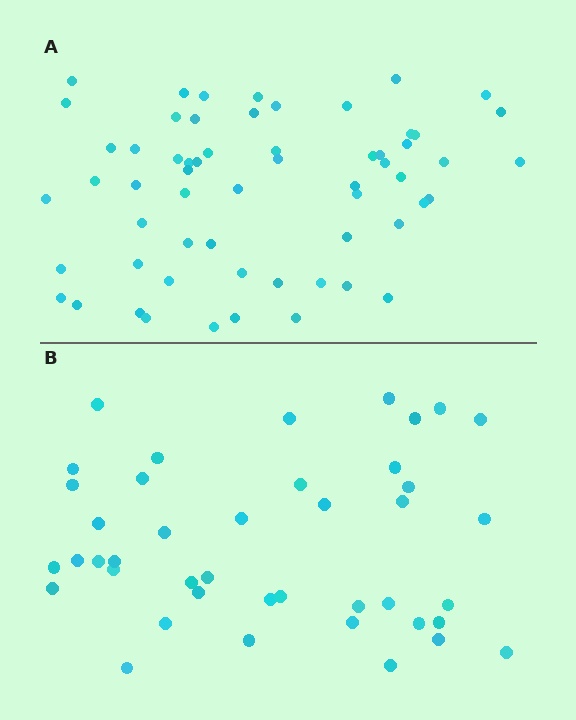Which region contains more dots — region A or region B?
Region A (the top region) has more dots.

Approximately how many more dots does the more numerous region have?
Region A has approximately 20 more dots than region B.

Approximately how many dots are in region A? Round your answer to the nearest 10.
About 60 dots.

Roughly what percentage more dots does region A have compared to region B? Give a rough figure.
About 45% more.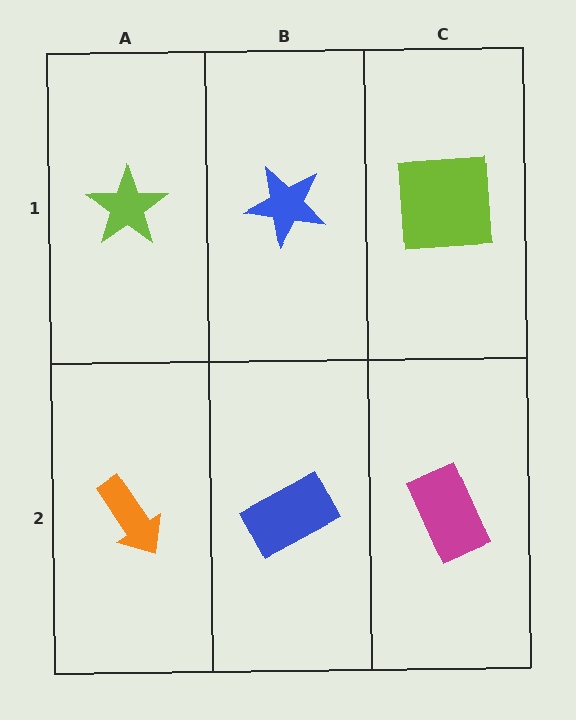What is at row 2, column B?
A blue rectangle.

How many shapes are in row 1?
3 shapes.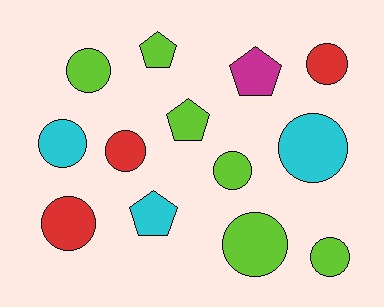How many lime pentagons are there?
There are 2 lime pentagons.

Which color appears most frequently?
Lime, with 6 objects.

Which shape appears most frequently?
Circle, with 9 objects.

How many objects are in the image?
There are 13 objects.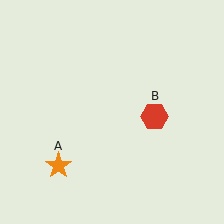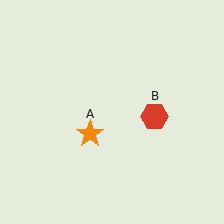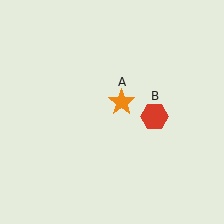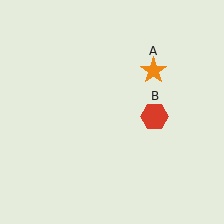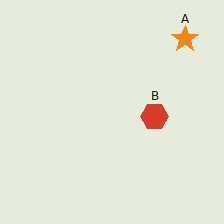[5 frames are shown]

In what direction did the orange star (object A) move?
The orange star (object A) moved up and to the right.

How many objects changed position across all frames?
1 object changed position: orange star (object A).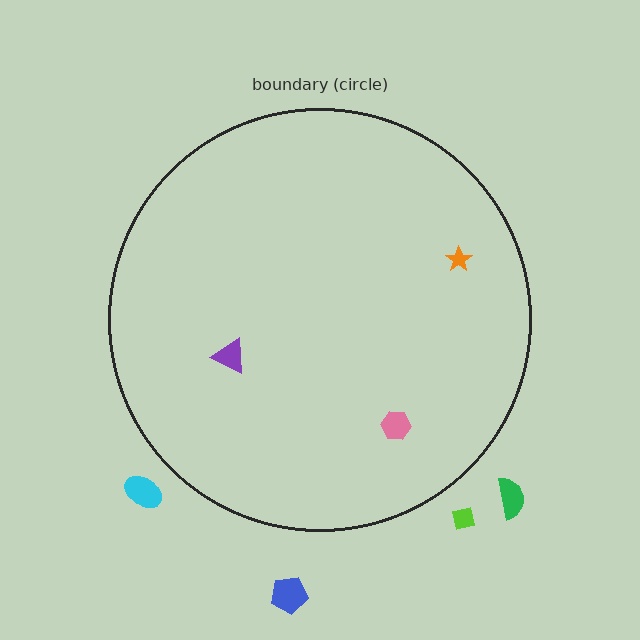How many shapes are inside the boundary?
3 inside, 4 outside.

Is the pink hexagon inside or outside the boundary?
Inside.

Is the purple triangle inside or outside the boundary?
Inside.